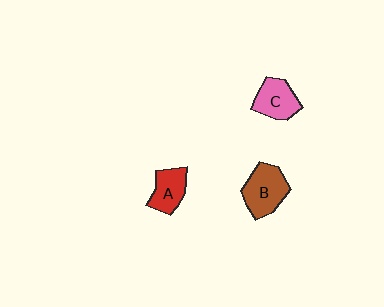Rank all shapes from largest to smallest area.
From largest to smallest: B (brown), C (pink), A (red).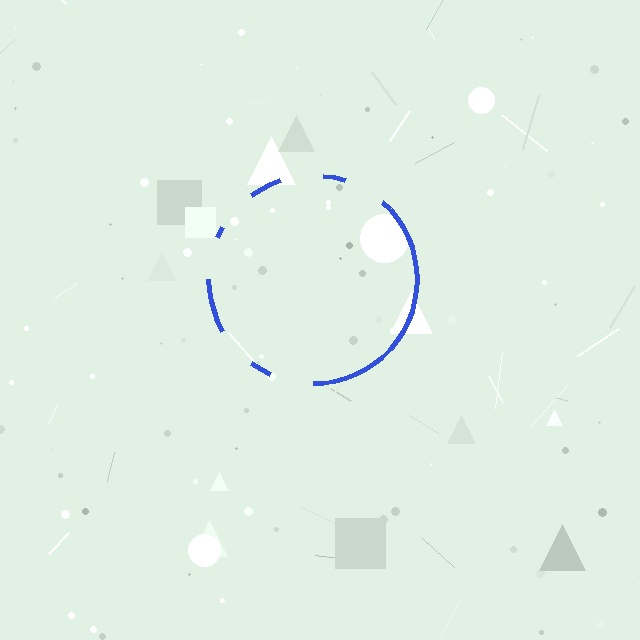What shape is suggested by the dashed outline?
The dashed outline suggests a circle.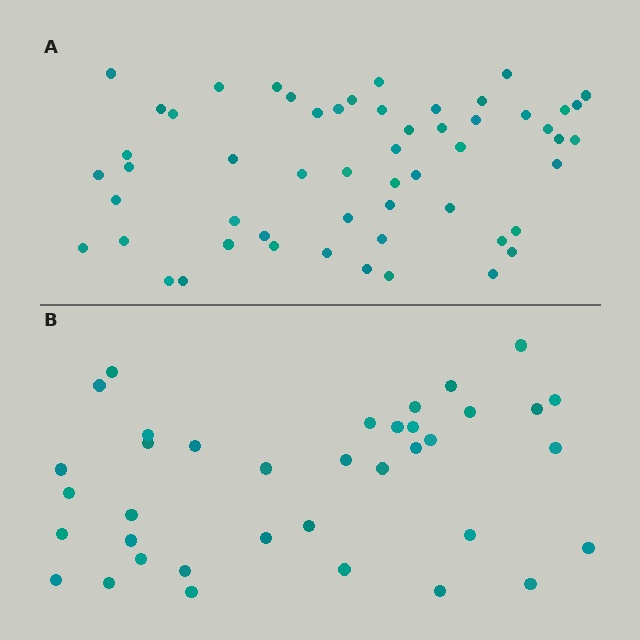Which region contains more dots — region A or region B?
Region A (the top region) has more dots.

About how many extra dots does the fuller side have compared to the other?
Region A has approximately 20 more dots than region B.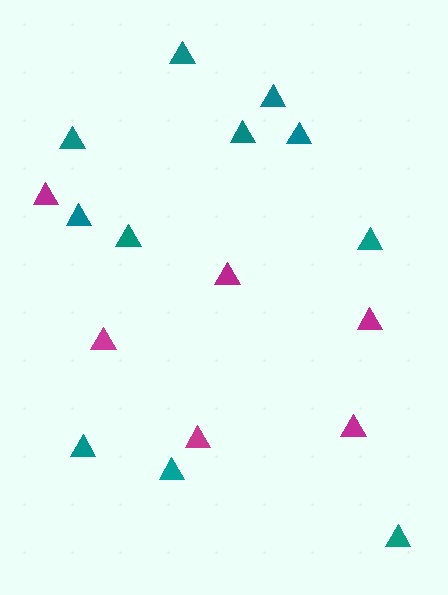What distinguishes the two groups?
There are 2 groups: one group of magenta triangles (6) and one group of teal triangles (11).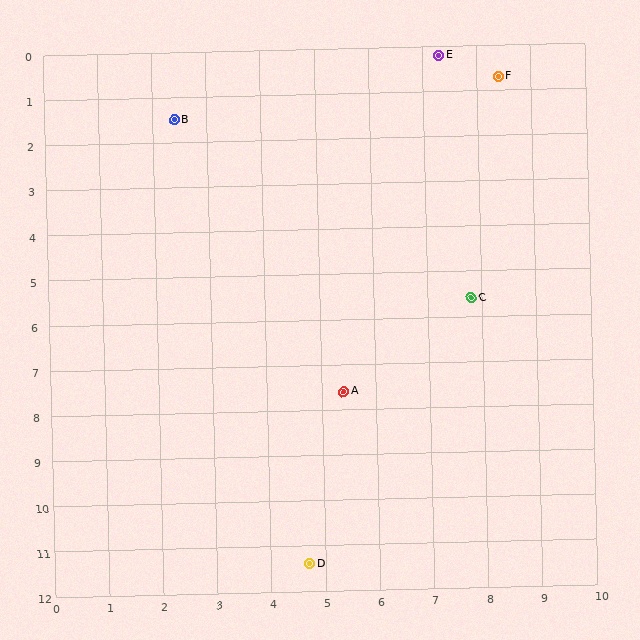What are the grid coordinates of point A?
Point A is at approximately (5.4, 7.6).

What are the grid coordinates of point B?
Point B is at approximately (2.4, 1.5).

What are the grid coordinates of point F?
Point F is at approximately (8.4, 0.7).